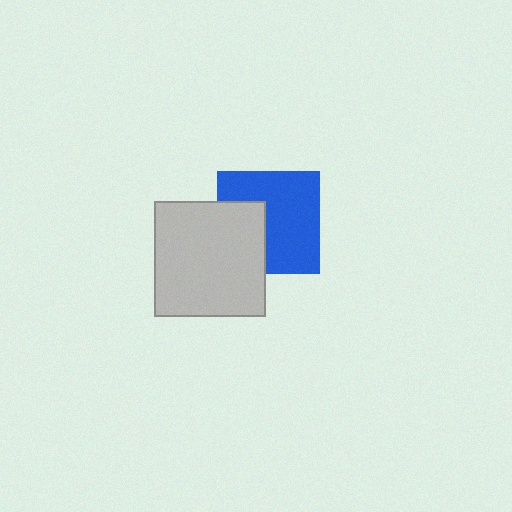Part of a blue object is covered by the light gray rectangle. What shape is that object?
It is a square.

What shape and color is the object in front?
The object in front is a light gray rectangle.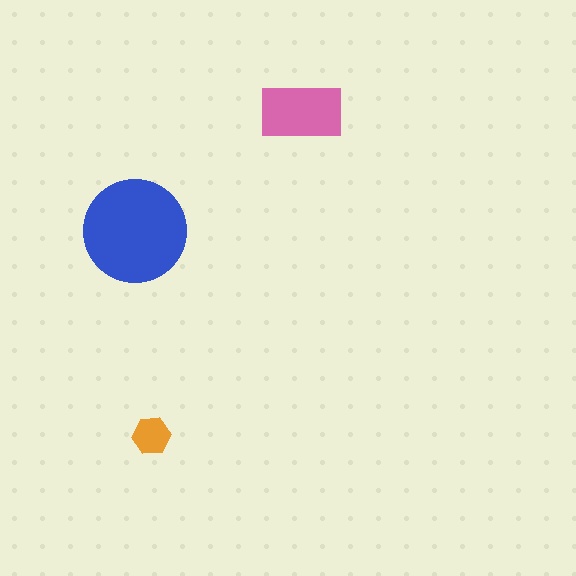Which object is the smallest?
The orange hexagon.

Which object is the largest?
The blue circle.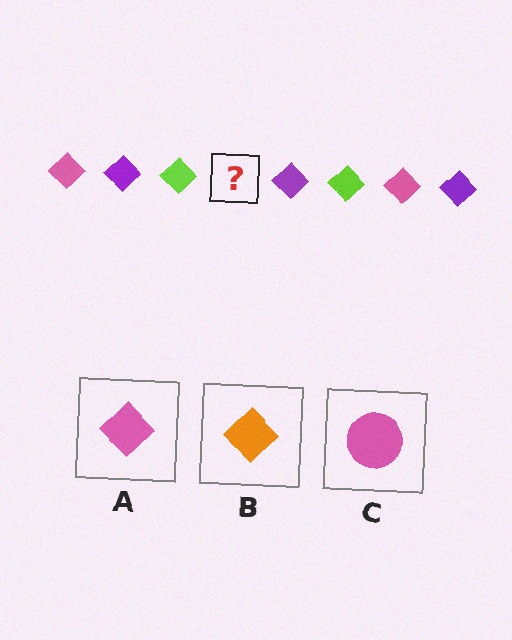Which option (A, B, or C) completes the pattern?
A.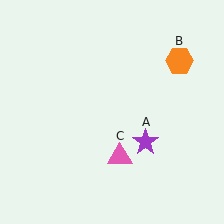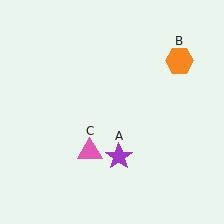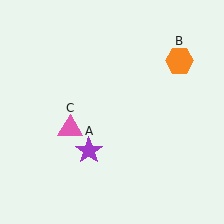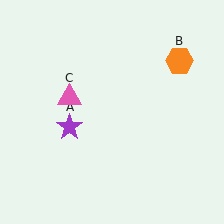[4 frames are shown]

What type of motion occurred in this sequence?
The purple star (object A), pink triangle (object C) rotated clockwise around the center of the scene.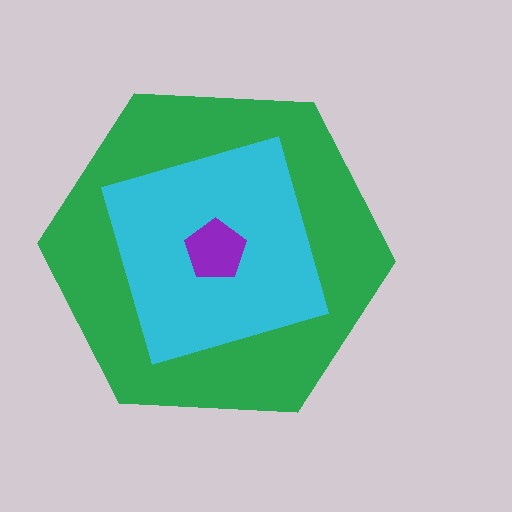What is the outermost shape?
The green hexagon.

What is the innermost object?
The purple pentagon.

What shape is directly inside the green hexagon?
The cyan diamond.